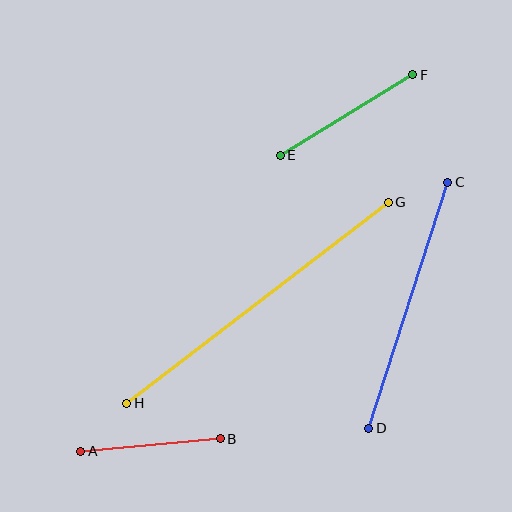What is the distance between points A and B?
The distance is approximately 140 pixels.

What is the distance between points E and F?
The distance is approximately 155 pixels.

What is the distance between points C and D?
The distance is approximately 258 pixels.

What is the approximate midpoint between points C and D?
The midpoint is at approximately (408, 305) pixels.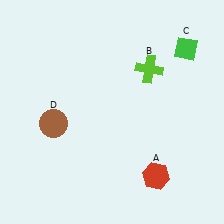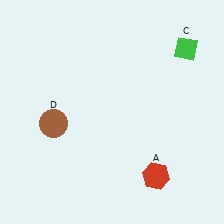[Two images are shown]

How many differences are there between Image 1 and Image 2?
There is 1 difference between the two images.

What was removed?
The lime cross (B) was removed in Image 2.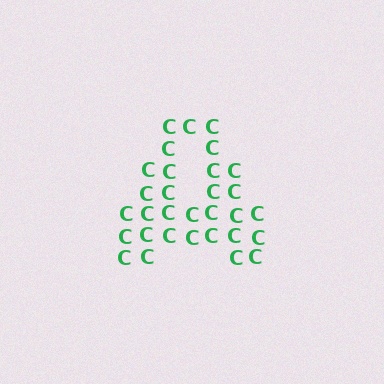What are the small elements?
The small elements are letter C's.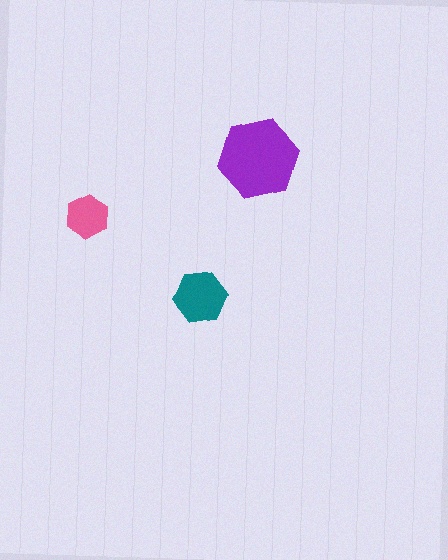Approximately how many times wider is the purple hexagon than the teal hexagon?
About 1.5 times wider.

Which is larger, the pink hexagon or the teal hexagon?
The teal one.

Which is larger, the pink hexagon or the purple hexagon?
The purple one.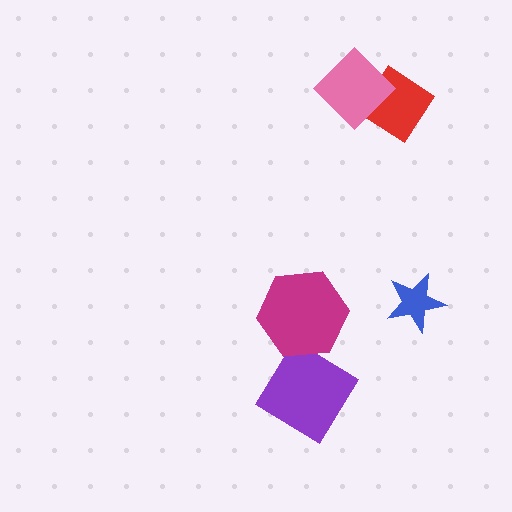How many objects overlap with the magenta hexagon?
0 objects overlap with the magenta hexagon.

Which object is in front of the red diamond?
The pink diamond is in front of the red diamond.